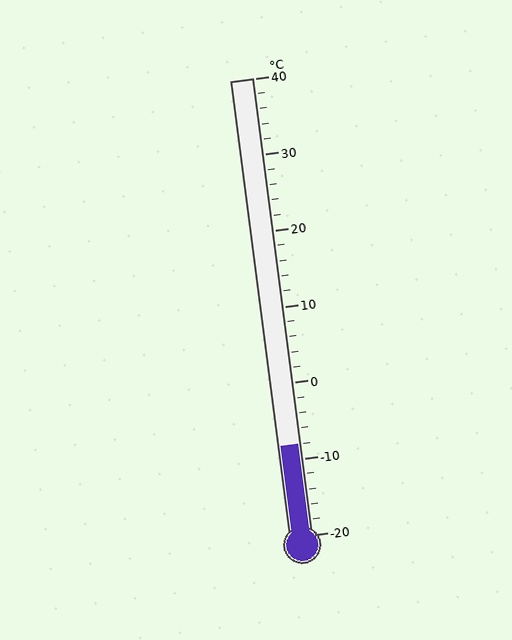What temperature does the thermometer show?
The thermometer shows approximately -8°C.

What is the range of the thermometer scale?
The thermometer scale ranges from -20°C to 40°C.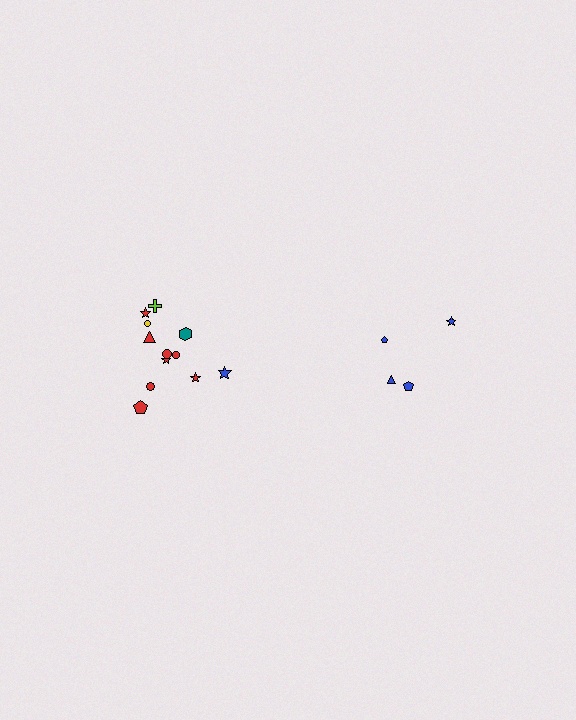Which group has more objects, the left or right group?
The left group.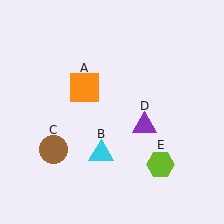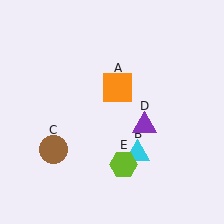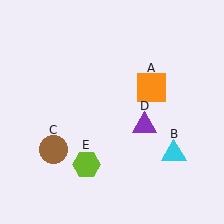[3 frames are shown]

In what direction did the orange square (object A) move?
The orange square (object A) moved right.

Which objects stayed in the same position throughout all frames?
Brown circle (object C) and purple triangle (object D) remained stationary.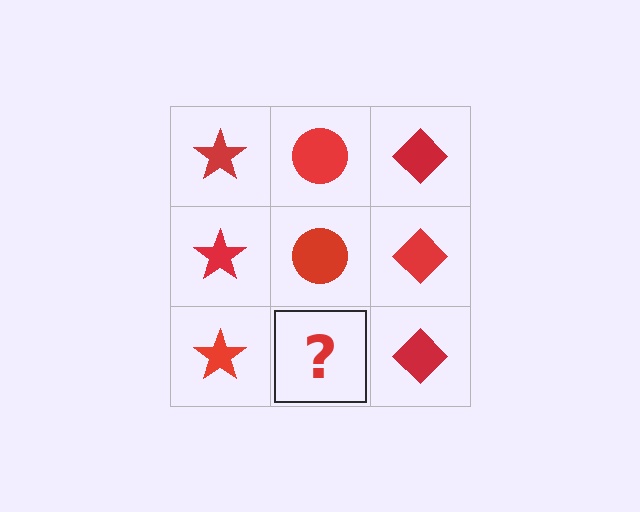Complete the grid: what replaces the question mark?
The question mark should be replaced with a red circle.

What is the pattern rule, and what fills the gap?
The rule is that each column has a consistent shape. The gap should be filled with a red circle.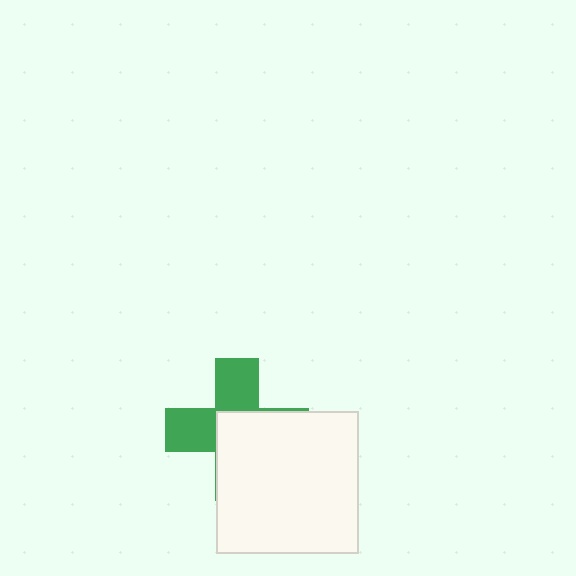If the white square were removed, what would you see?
You would see the complete green cross.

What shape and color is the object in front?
The object in front is a white square.